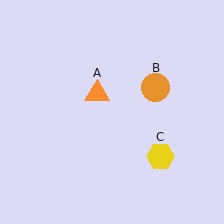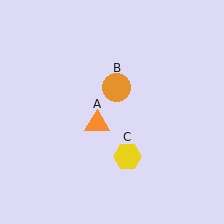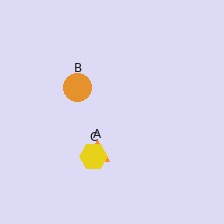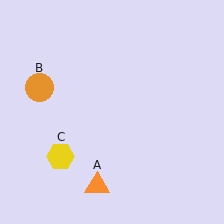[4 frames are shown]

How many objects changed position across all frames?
3 objects changed position: orange triangle (object A), orange circle (object B), yellow hexagon (object C).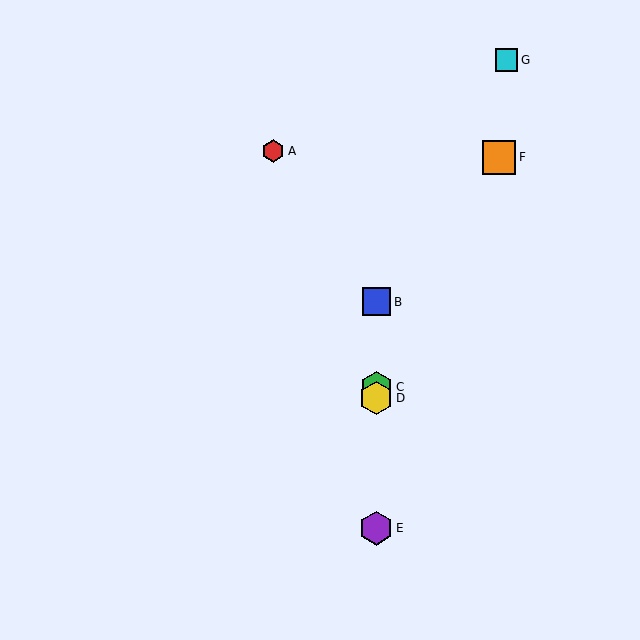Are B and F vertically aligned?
No, B is at x≈376 and F is at x≈499.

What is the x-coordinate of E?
Object E is at x≈376.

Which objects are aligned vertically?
Objects B, C, D, E are aligned vertically.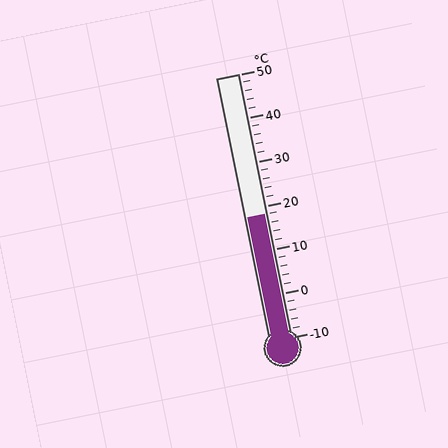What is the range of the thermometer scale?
The thermometer scale ranges from -10°C to 50°C.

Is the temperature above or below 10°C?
The temperature is above 10°C.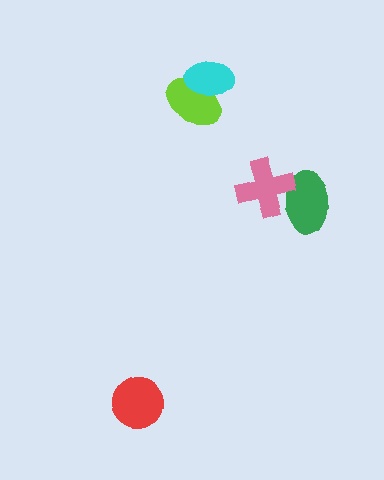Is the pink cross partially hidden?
No, no other shape covers it.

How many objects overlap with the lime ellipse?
1 object overlaps with the lime ellipse.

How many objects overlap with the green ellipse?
1 object overlaps with the green ellipse.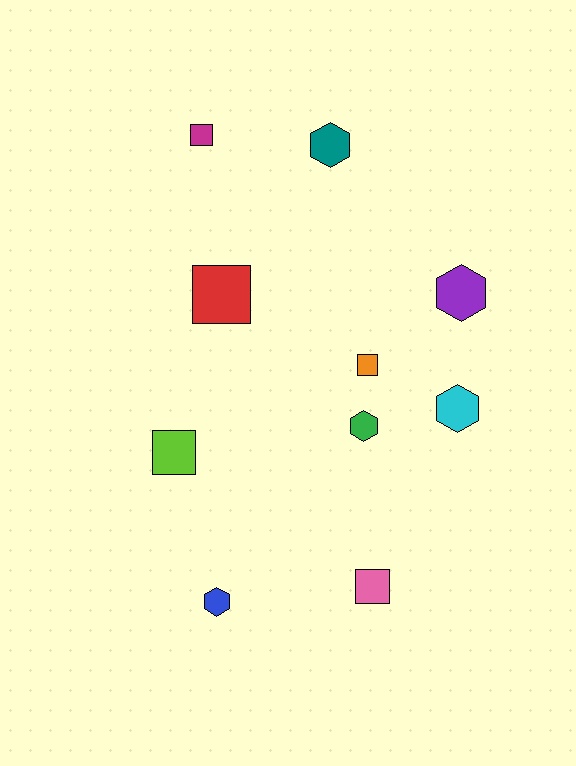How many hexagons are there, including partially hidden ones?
There are 5 hexagons.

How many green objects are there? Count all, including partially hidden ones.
There is 1 green object.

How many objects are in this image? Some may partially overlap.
There are 10 objects.